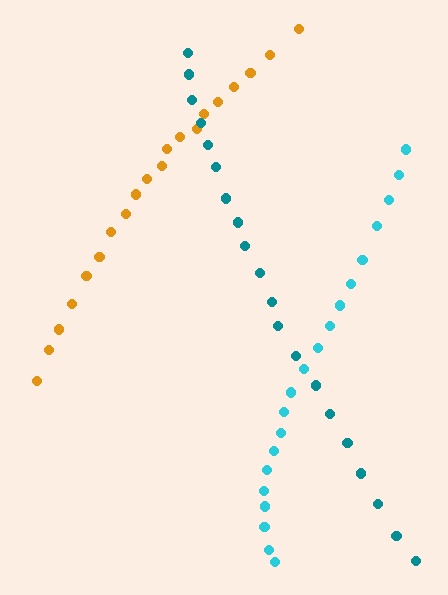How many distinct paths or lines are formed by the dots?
There are 3 distinct paths.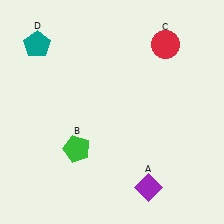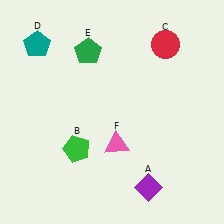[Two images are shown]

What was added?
A green pentagon (E), a pink triangle (F) were added in Image 2.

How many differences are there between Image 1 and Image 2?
There are 2 differences between the two images.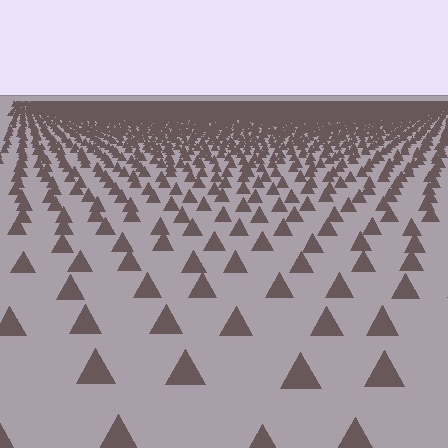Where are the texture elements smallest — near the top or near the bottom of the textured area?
Near the top.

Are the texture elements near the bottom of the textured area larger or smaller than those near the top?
Larger. Near the bottom, elements are closer to the viewer and appear at a bigger on-screen size.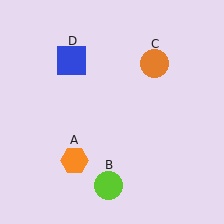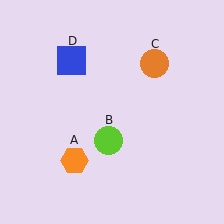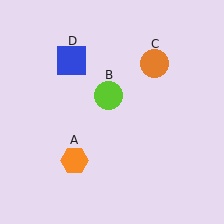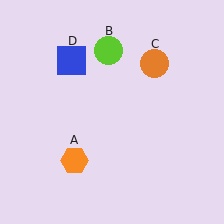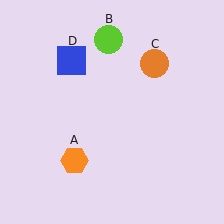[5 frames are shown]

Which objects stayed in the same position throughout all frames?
Orange hexagon (object A) and orange circle (object C) and blue square (object D) remained stationary.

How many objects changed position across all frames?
1 object changed position: lime circle (object B).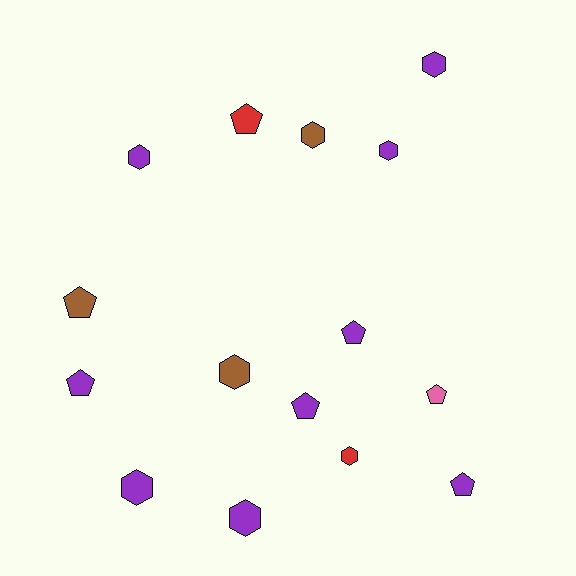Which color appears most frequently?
Purple, with 9 objects.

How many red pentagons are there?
There is 1 red pentagon.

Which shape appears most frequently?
Hexagon, with 8 objects.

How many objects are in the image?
There are 15 objects.